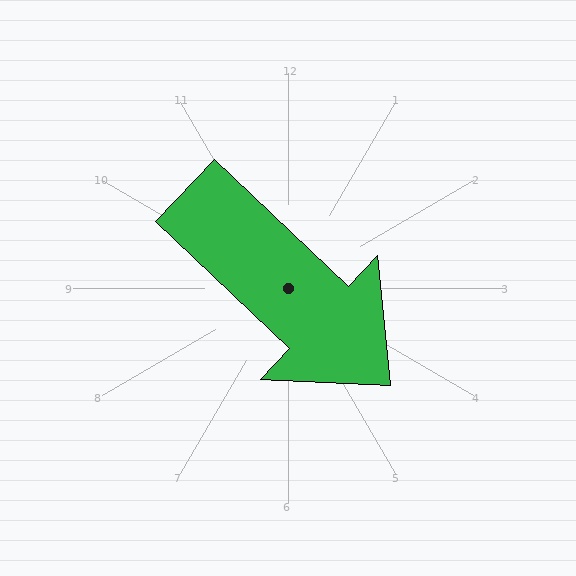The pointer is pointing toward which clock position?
Roughly 4 o'clock.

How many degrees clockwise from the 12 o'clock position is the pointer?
Approximately 134 degrees.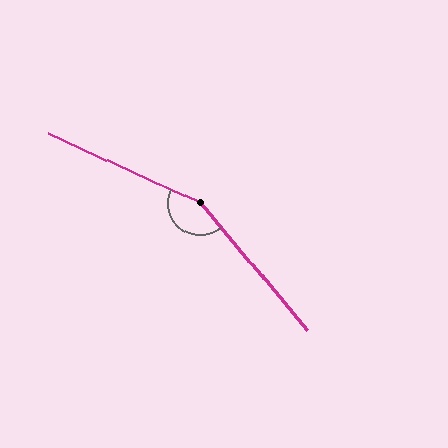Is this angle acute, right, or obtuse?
It is obtuse.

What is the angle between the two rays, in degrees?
Approximately 154 degrees.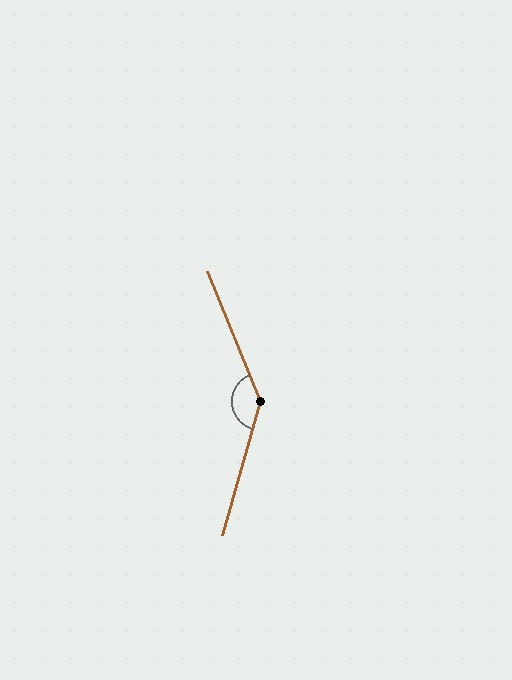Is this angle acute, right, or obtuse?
It is obtuse.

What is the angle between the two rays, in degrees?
Approximately 142 degrees.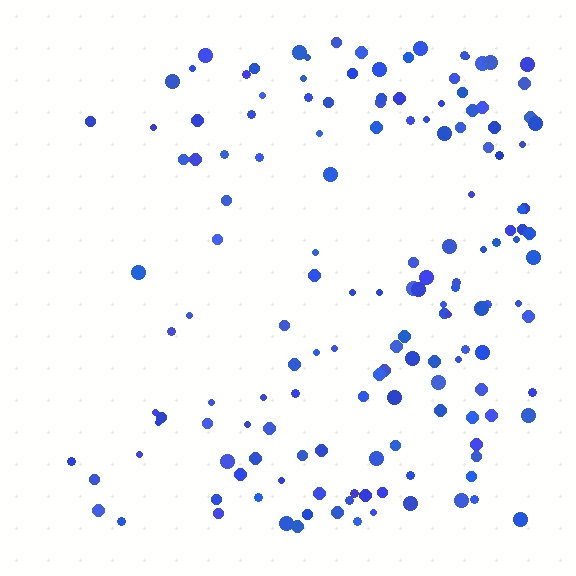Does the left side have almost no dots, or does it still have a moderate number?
Still a moderate number, just noticeably fewer than the right.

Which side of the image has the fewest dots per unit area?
The left.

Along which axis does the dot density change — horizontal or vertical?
Horizontal.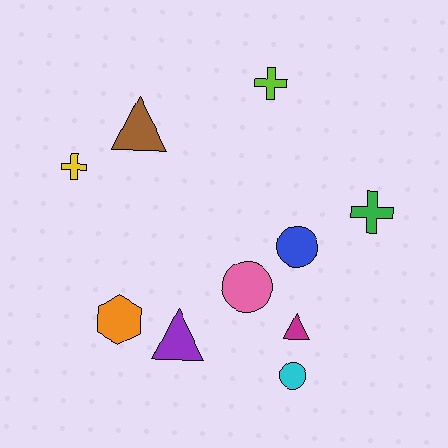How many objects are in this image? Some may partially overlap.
There are 10 objects.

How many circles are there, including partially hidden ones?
There are 3 circles.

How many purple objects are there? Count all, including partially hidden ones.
There is 1 purple object.